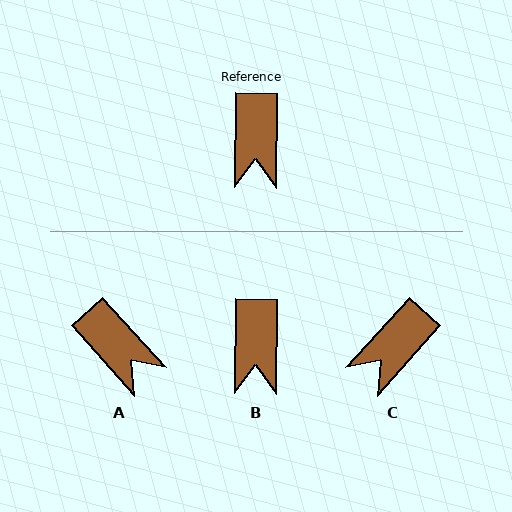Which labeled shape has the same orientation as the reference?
B.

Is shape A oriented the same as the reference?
No, it is off by about 43 degrees.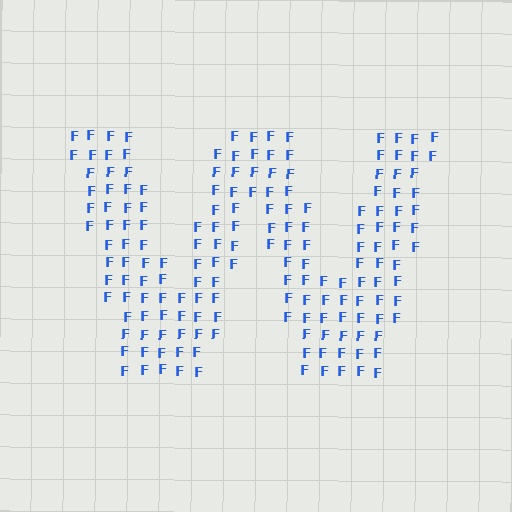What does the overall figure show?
The overall figure shows the letter W.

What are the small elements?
The small elements are letter F's.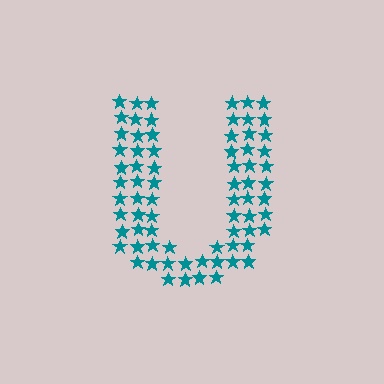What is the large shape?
The large shape is the letter U.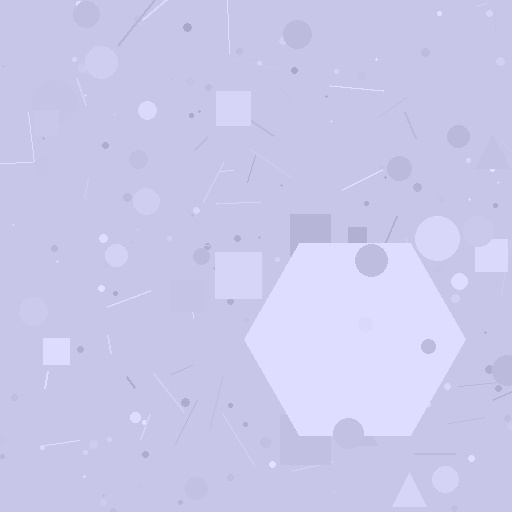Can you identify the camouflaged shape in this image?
The camouflaged shape is a hexagon.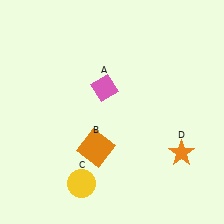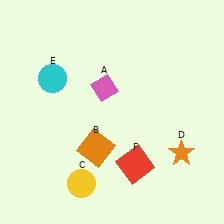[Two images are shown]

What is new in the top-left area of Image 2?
A cyan circle (E) was added in the top-left area of Image 2.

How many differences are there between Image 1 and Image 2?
There are 2 differences between the two images.